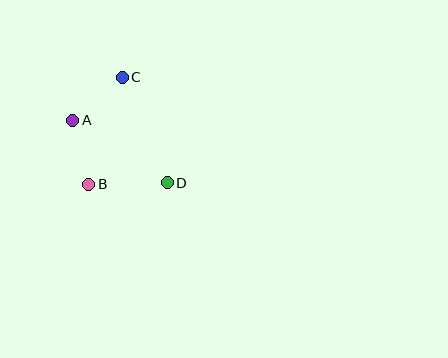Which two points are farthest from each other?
Points C and D are farthest from each other.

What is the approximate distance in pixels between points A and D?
The distance between A and D is approximately 113 pixels.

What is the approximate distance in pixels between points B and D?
The distance between B and D is approximately 79 pixels.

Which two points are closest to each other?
Points A and C are closest to each other.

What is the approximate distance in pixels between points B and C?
The distance between B and C is approximately 112 pixels.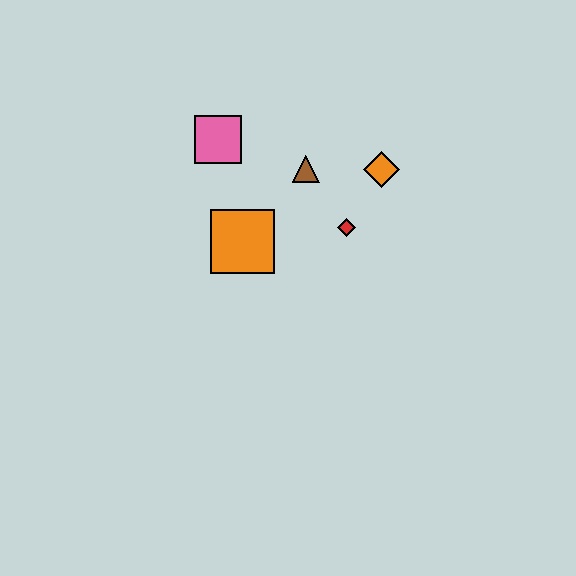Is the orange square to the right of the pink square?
Yes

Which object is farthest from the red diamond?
The pink square is farthest from the red diamond.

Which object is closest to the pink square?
The brown triangle is closest to the pink square.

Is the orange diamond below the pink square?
Yes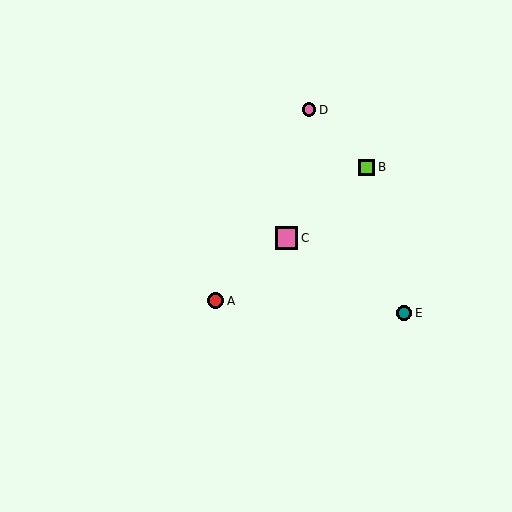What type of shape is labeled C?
Shape C is a pink square.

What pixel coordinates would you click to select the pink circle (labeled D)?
Click at (309, 110) to select the pink circle D.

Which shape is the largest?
The pink square (labeled C) is the largest.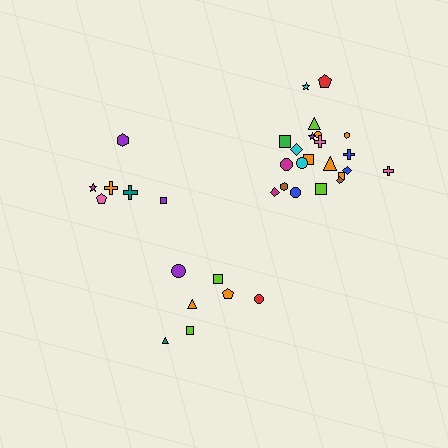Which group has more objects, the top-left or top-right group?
The top-right group.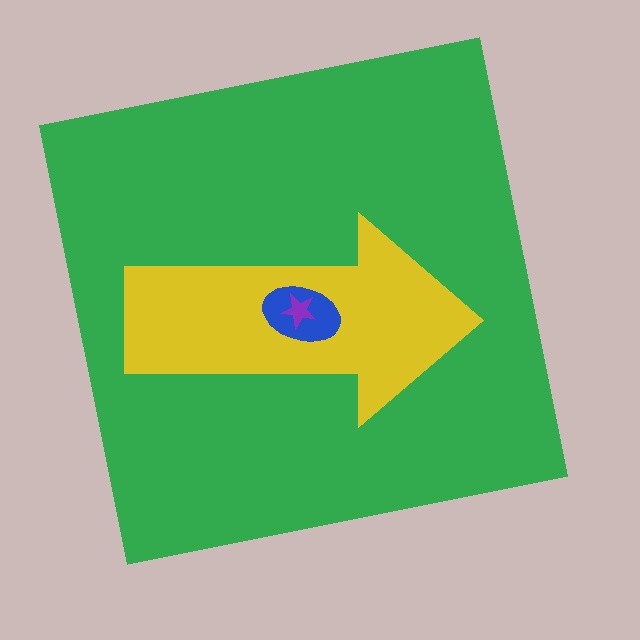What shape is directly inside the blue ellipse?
The purple star.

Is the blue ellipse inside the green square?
Yes.